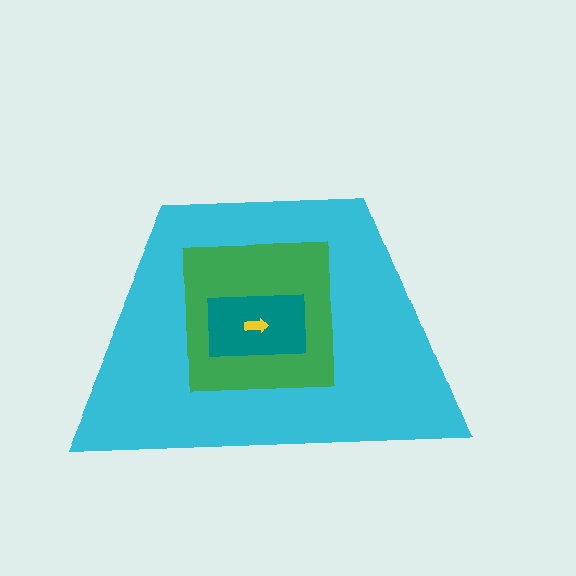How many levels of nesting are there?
4.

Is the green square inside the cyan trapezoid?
Yes.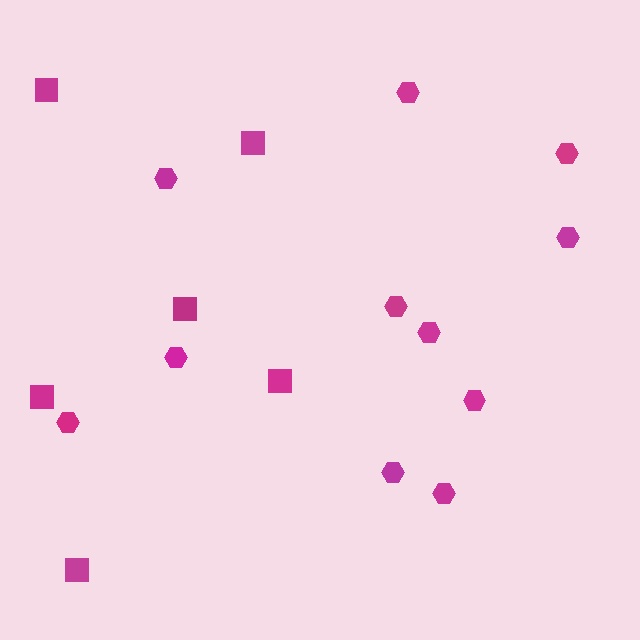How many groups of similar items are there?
There are 2 groups: one group of hexagons (11) and one group of squares (6).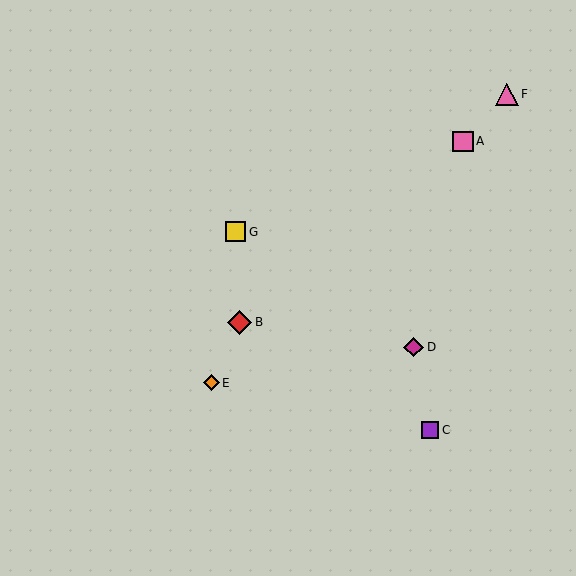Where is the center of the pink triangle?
The center of the pink triangle is at (507, 94).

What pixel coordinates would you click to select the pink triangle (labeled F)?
Click at (507, 94) to select the pink triangle F.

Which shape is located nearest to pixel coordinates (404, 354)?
The magenta diamond (labeled D) at (414, 347) is nearest to that location.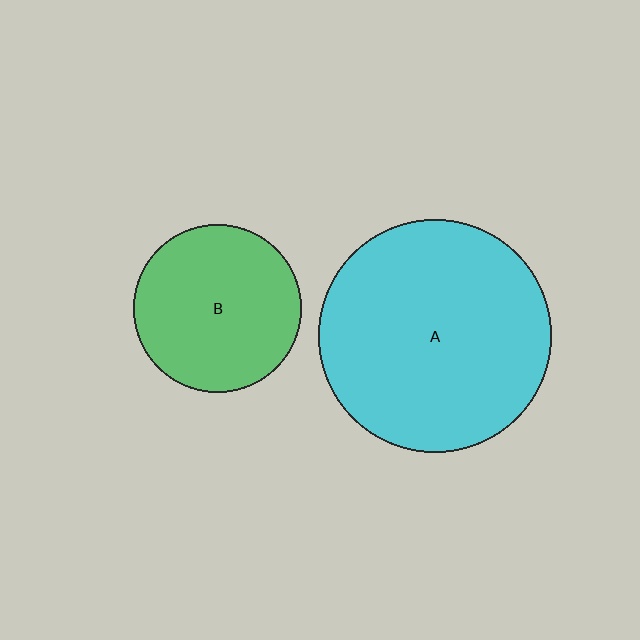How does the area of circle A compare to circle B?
Approximately 1.9 times.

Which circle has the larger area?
Circle A (cyan).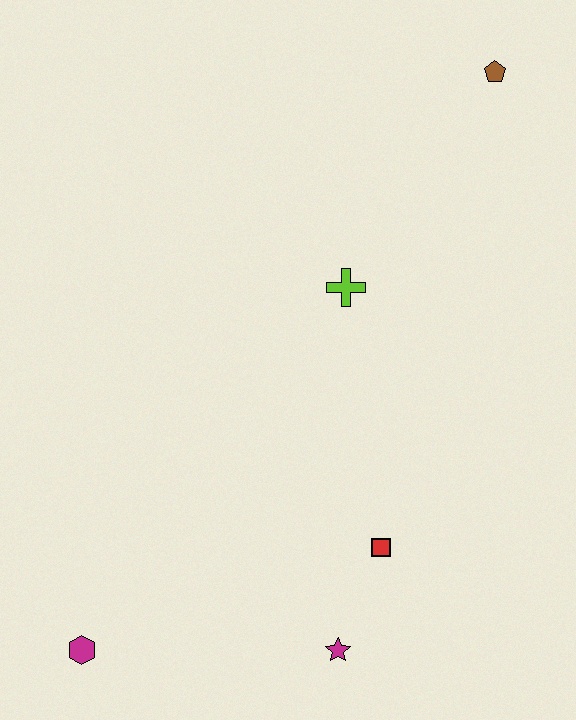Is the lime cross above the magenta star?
Yes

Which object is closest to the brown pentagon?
The lime cross is closest to the brown pentagon.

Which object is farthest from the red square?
The brown pentagon is farthest from the red square.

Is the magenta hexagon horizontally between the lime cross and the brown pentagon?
No